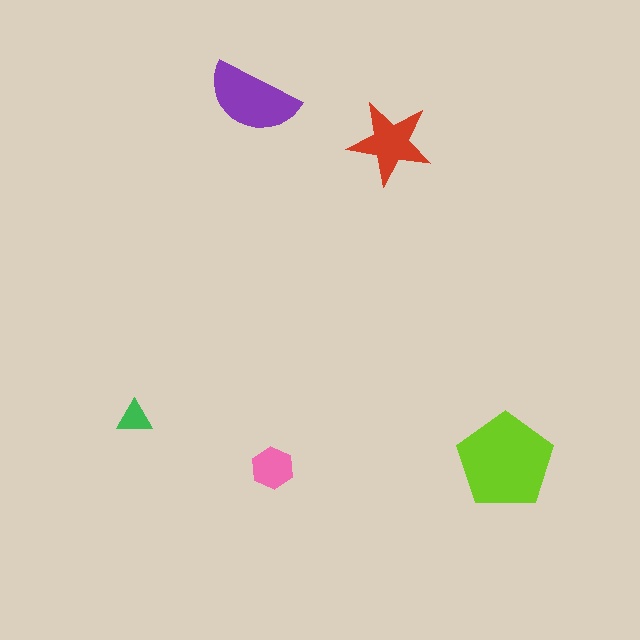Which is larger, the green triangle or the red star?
The red star.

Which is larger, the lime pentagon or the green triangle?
The lime pentagon.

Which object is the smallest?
The green triangle.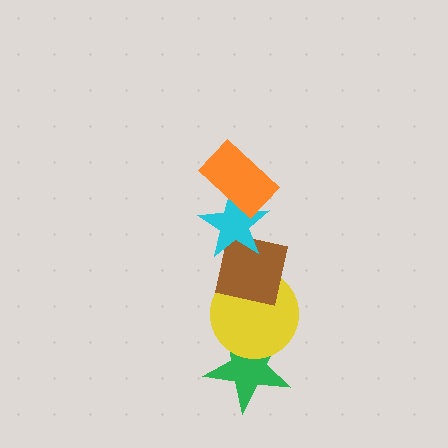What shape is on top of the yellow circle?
The brown square is on top of the yellow circle.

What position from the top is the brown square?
The brown square is 3rd from the top.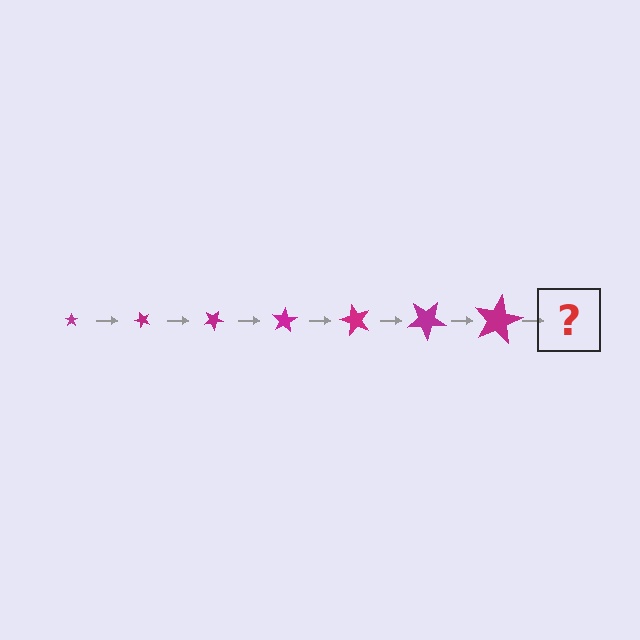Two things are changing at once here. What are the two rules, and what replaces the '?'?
The two rules are that the star grows larger each step and it rotates 50 degrees each step. The '?' should be a star, larger than the previous one and rotated 350 degrees from the start.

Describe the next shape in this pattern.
It should be a star, larger than the previous one and rotated 350 degrees from the start.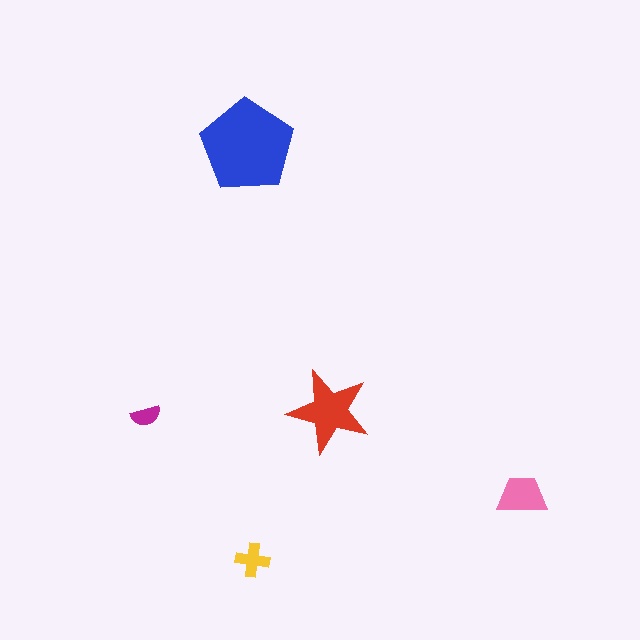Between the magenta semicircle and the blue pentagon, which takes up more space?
The blue pentagon.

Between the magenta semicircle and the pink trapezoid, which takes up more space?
The pink trapezoid.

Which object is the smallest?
The magenta semicircle.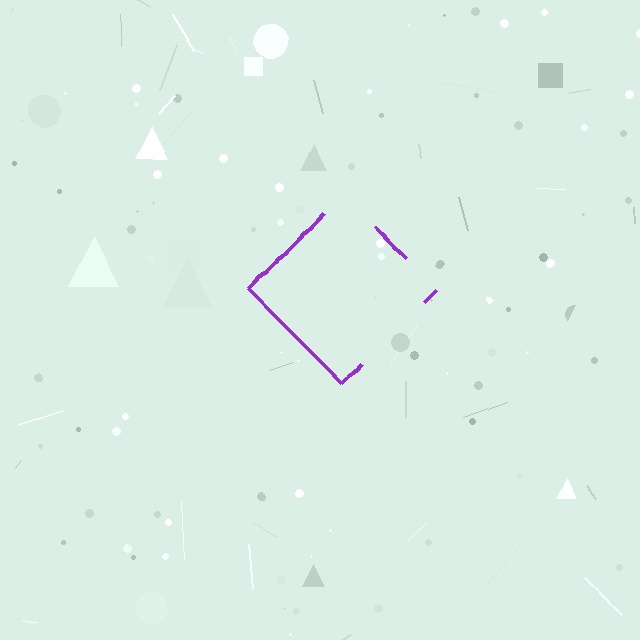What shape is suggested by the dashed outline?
The dashed outline suggests a diamond.